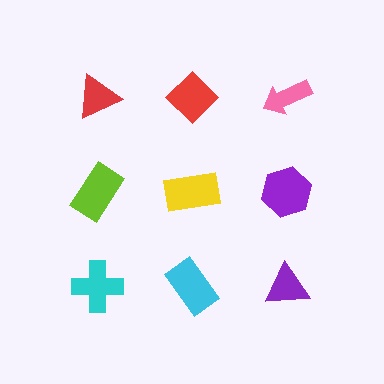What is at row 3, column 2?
A cyan rectangle.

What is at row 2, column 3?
A purple hexagon.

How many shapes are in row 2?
3 shapes.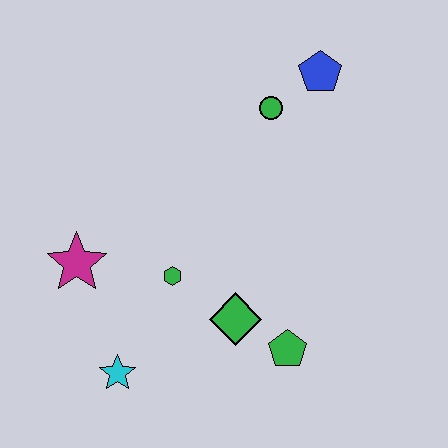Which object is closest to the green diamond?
The green pentagon is closest to the green diamond.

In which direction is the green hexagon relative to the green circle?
The green hexagon is below the green circle.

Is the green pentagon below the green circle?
Yes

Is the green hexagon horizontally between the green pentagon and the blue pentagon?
No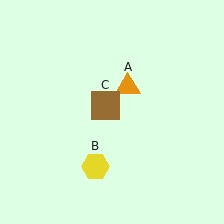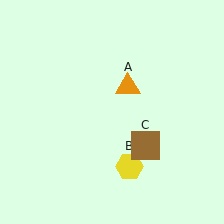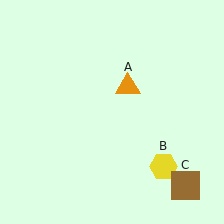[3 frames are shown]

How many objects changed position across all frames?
2 objects changed position: yellow hexagon (object B), brown square (object C).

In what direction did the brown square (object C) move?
The brown square (object C) moved down and to the right.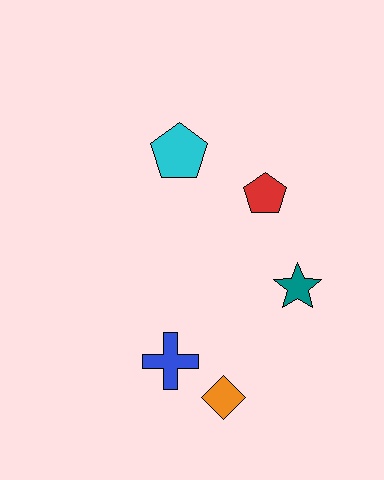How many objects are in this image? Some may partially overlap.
There are 5 objects.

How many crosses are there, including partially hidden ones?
There is 1 cross.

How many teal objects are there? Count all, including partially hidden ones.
There is 1 teal object.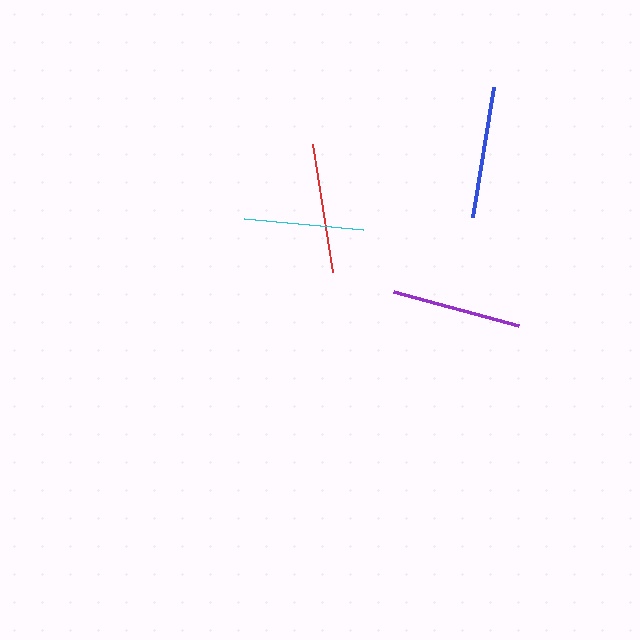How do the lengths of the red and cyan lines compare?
The red and cyan lines are approximately the same length.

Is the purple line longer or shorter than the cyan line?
The purple line is longer than the cyan line.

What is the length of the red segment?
The red segment is approximately 130 pixels long.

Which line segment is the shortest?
The cyan line is the shortest at approximately 120 pixels.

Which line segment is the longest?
The blue line is the longest at approximately 132 pixels.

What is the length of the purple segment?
The purple segment is approximately 130 pixels long.